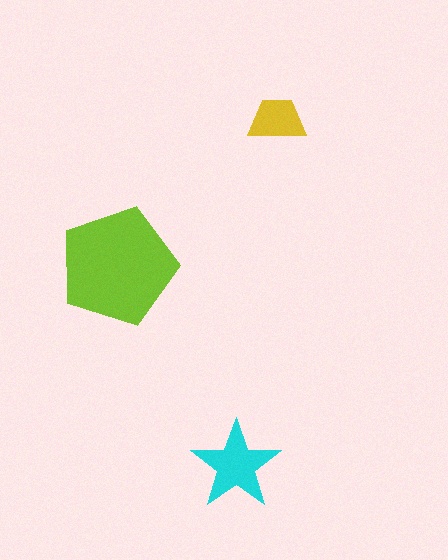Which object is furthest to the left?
The lime pentagon is leftmost.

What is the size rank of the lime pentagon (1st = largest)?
1st.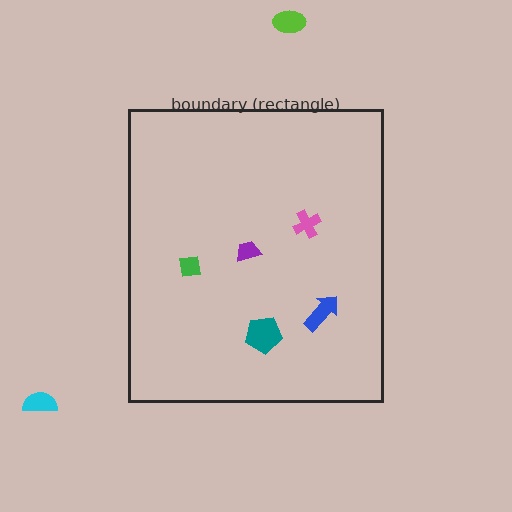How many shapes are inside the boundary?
5 inside, 2 outside.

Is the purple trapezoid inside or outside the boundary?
Inside.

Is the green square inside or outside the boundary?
Inside.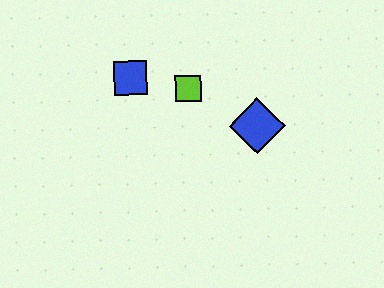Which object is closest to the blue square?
The lime square is closest to the blue square.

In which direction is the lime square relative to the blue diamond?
The lime square is to the left of the blue diamond.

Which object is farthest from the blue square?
The blue diamond is farthest from the blue square.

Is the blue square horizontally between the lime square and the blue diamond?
No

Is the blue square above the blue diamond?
Yes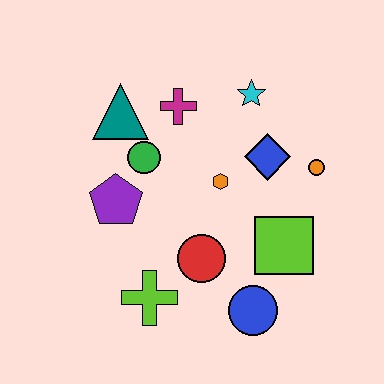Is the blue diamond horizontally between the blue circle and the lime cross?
No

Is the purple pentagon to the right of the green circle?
No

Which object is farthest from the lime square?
The teal triangle is farthest from the lime square.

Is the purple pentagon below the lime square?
No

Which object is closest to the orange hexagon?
The blue diamond is closest to the orange hexagon.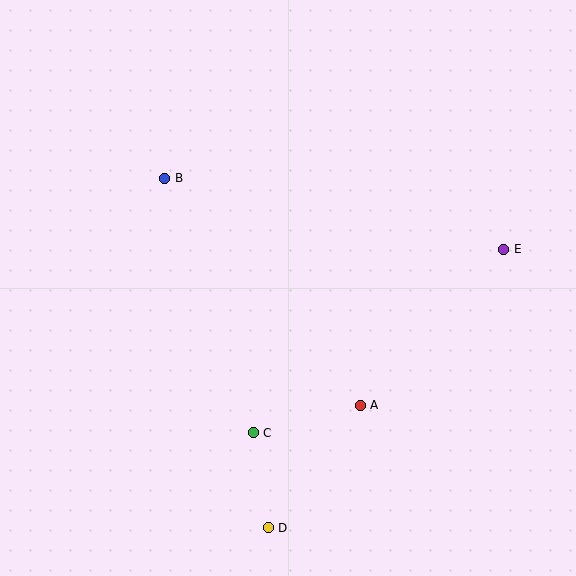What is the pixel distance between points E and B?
The distance between E and B is 346 pixels.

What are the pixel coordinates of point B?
Point B is at (165, 178).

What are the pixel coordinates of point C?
Point C is at (253, 433).